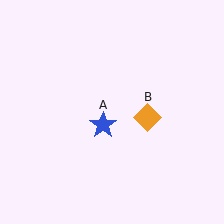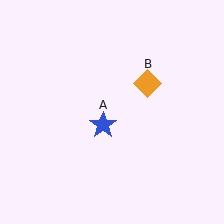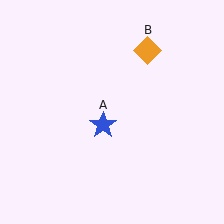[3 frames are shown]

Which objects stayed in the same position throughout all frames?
Blue star (object A) remained stationary.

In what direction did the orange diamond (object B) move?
The orange diamond (object B) moved up.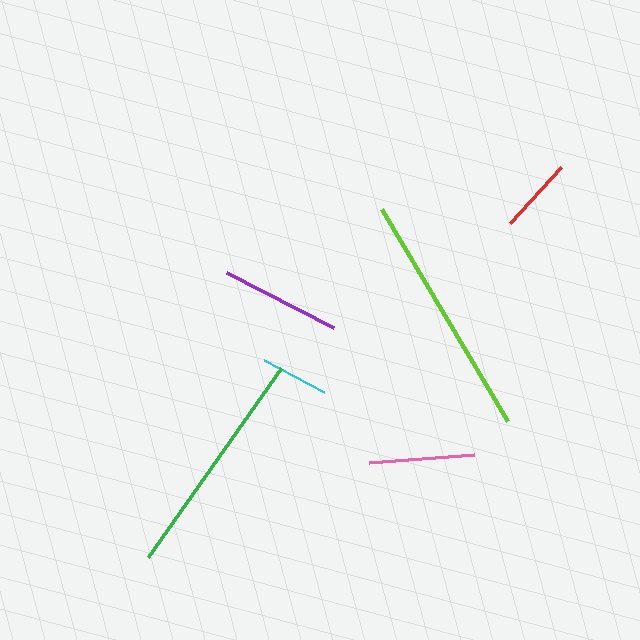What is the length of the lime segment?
The lime segment is approximately 247 pixels long.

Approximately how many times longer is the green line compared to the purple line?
The green line is approximately 1.9 times the length of the purple line.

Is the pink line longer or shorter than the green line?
The green line is longer than the pink line.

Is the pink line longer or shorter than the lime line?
The lime line is longer than the pink line.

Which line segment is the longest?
The lime line is the longest at approximately 247 pixels.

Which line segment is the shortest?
The cyan line is the shortest at approximately 69 pixels.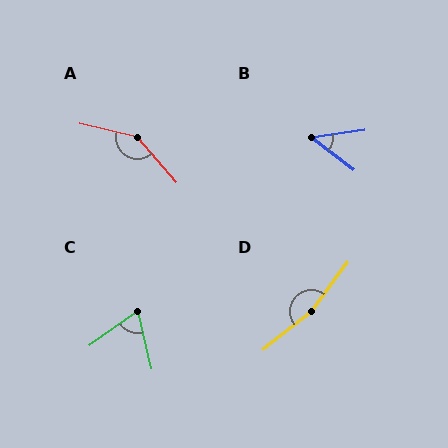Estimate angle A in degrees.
Approximately 144 degrees.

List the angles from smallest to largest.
B (46°), C (67°), A (144°), D (164°).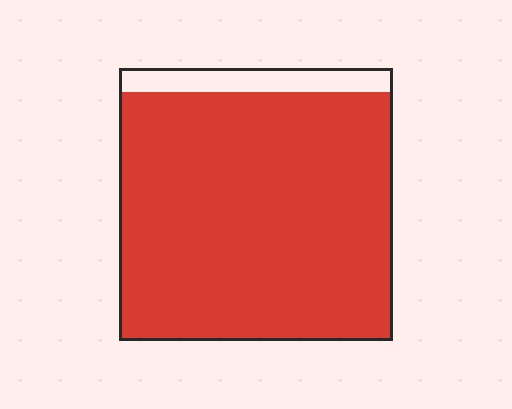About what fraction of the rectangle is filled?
About nine tenths (9/10).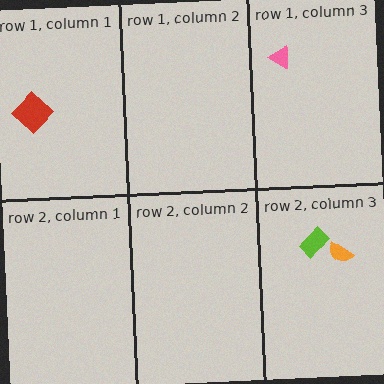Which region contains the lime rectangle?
The row 2, column 3 region.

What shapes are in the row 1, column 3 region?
The pink triangle.